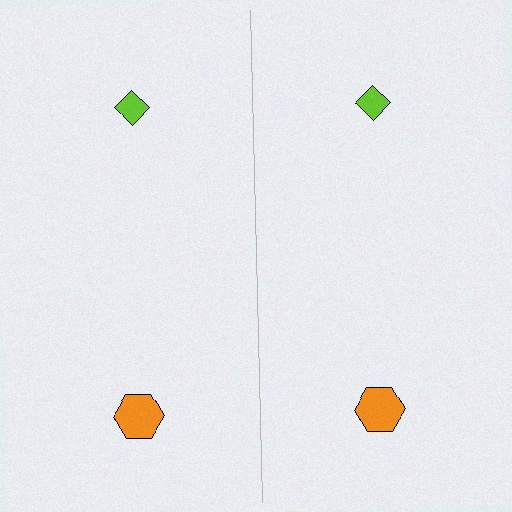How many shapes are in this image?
There are 4 shapes in this image.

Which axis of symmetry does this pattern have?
The pattern has a vertical axis of symmetry running through the center of the image.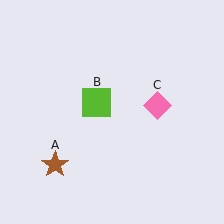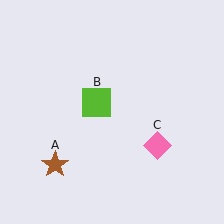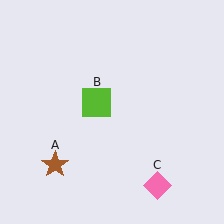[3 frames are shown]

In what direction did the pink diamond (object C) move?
The pink diamond (object C) moved down.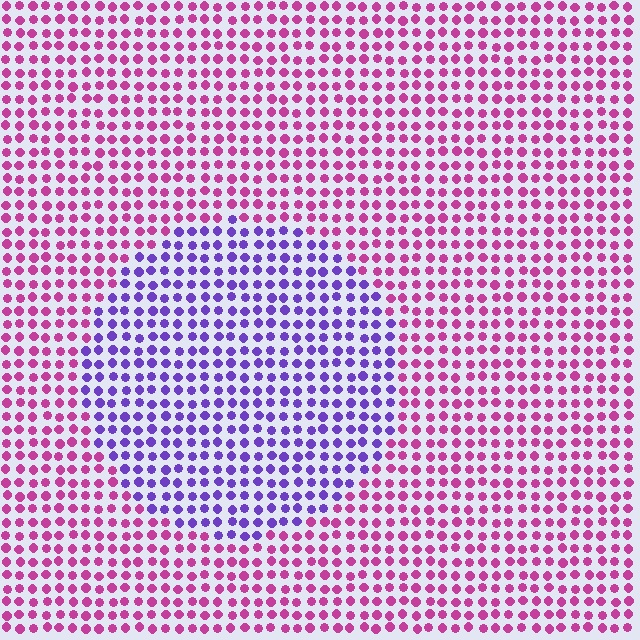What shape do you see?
I see a circle.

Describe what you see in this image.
The image is filled with small magenta elements in a uniform arrangement. A circle-shaped region is visible where the elements are tinted to a slightly different hue, forming a subtle color boundary.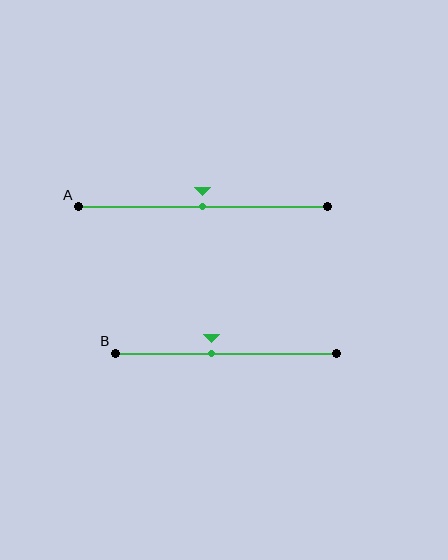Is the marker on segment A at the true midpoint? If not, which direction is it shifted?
Yes, the marker on segment A is at the true midpoint.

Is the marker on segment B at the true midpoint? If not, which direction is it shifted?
No, the marker on segment B is shifted to the left by about 6% of the segment length.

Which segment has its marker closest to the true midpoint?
Segment A has its marker closest to the true midpoint.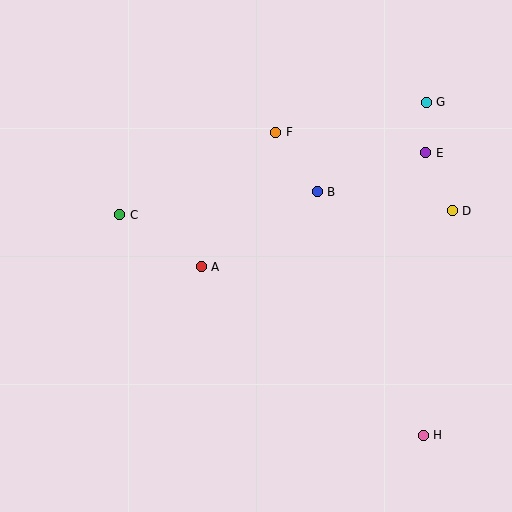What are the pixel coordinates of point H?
Point H is at (423, 435).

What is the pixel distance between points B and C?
The distance between B and C is 199 pixels.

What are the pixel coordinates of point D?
Point D is at (452, 211).